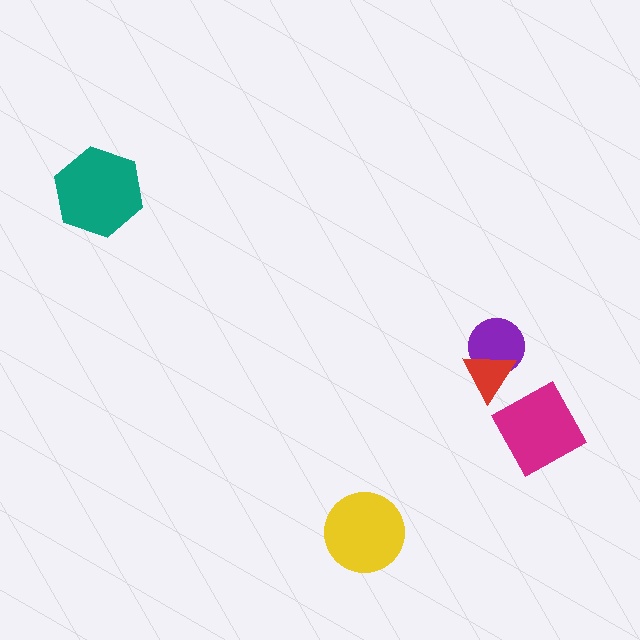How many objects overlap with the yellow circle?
0 objects overlap with the yellow circle.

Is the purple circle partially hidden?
Yes, it is partially covered by another shape.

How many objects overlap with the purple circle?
1 object overlaps with the purple circle.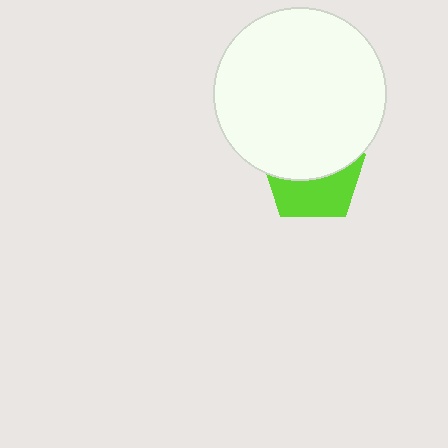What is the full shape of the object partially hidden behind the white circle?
The partially hidden object is a lime pentagon.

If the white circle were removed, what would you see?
You would see the complete lime pentagon.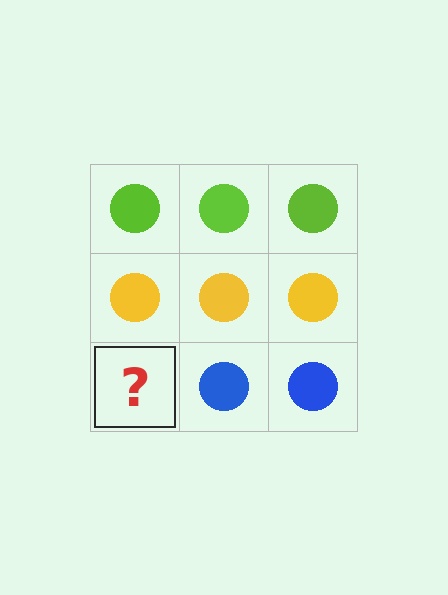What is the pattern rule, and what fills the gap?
The rule is that each row has a consistent color. The gap should be filled with a blue circle.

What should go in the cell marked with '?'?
The missing cell should contain a blue circle.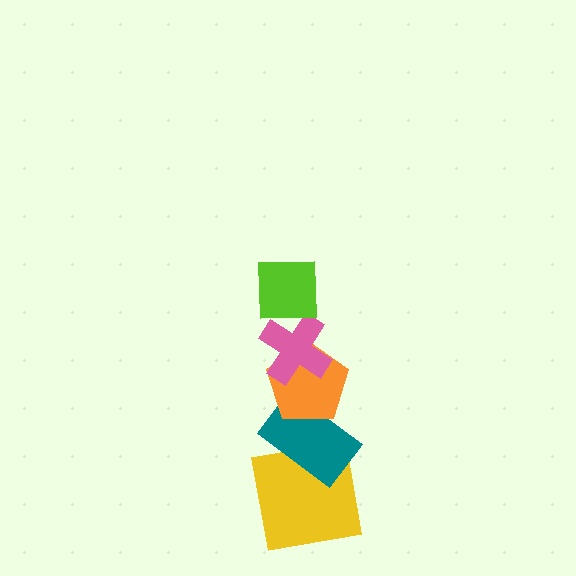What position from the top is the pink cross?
The pink cross is 2nd from the top.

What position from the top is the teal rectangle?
The teal rectangle is 4th from the top.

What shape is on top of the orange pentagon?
The pink cross is on top of the orange pentagon.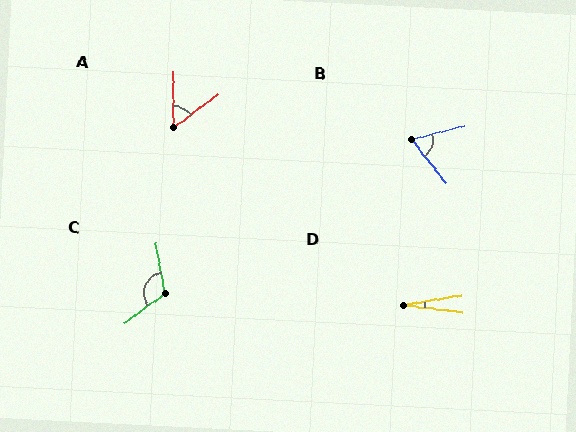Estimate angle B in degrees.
Approximately 66 degrees.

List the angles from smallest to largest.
D (17°), A (54°), B (66°), C (115°).